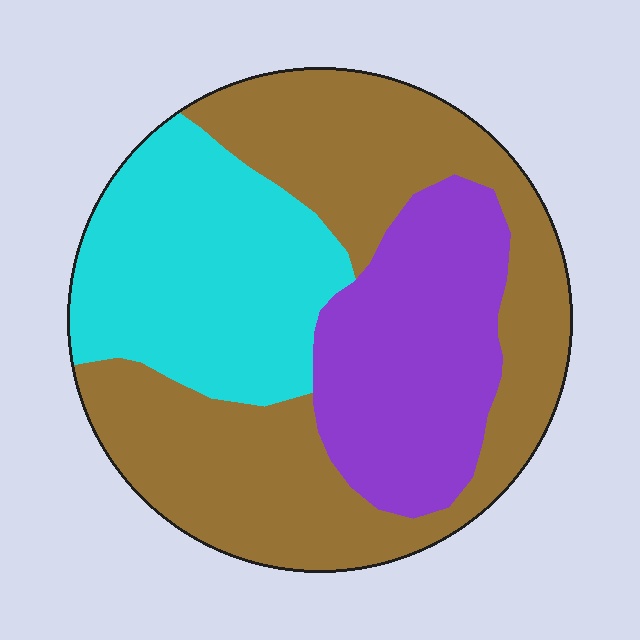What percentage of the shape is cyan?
Cyan takes up about one quarter (1/4) of the shape.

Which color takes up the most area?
Brown, at roughly 50%.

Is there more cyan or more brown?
Brown.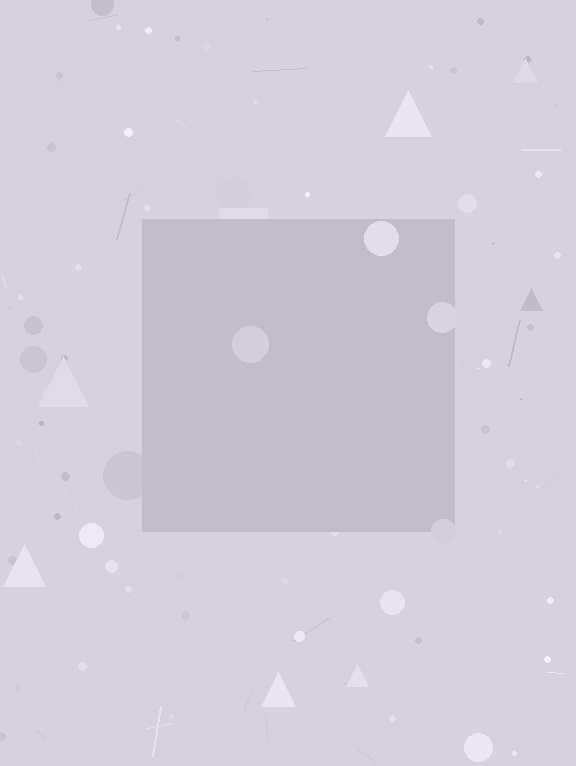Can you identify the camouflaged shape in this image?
The camouflaged shape is a square.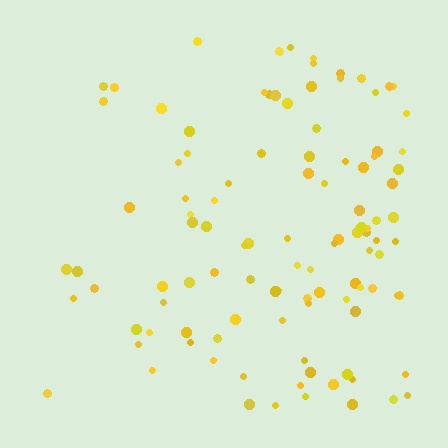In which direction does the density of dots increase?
From left to right, with the right side densest.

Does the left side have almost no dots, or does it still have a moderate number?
Still a moderate number, just noticeably fewer than the right.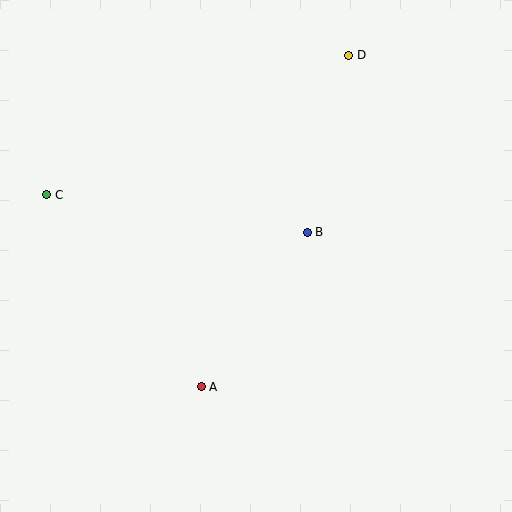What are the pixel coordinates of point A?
Point A is at (201, 387).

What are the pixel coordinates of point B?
Point B is at (307, 232).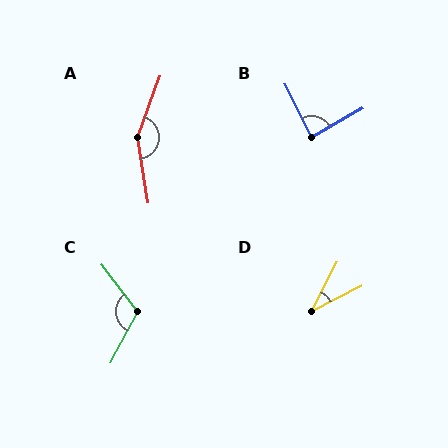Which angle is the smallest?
D, at approximately 36 degrees.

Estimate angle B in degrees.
Approximately 86 degrees.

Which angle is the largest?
A, at approximately 150 degrees.